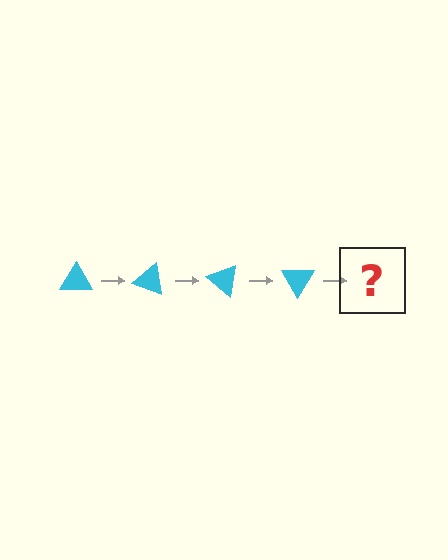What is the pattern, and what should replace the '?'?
The pattern is that the triangle rotates 20 degrees each step. The '?' should be a cyan triangle rotated 80 degrees.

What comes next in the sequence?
The next element should be a cyan triangle rotated 80 degrees.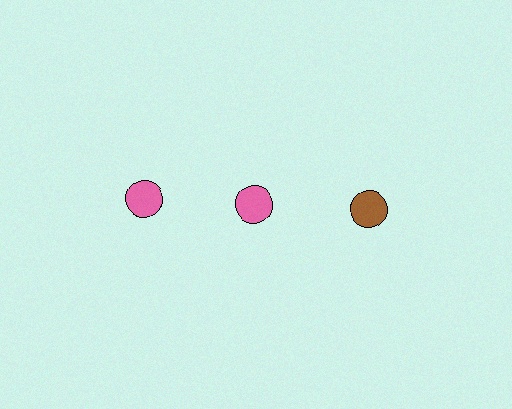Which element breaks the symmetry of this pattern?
The brown circle in the top row, center column breaks the symmetry. All other shapes are pink circles.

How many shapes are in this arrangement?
There are 3 shapes arranged in a grid pattern.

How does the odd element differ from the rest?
It has a different color: brown instead of pink.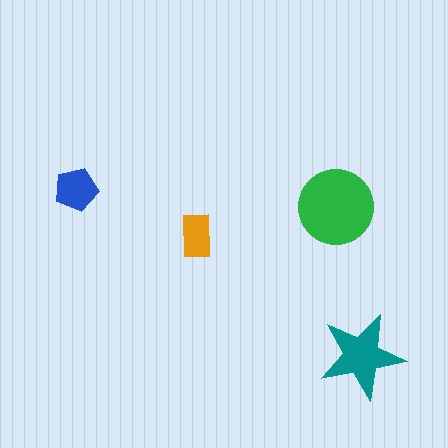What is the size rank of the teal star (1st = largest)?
2nd.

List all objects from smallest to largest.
The orange rectangle, the blue pentagon, the teal star, the green circle.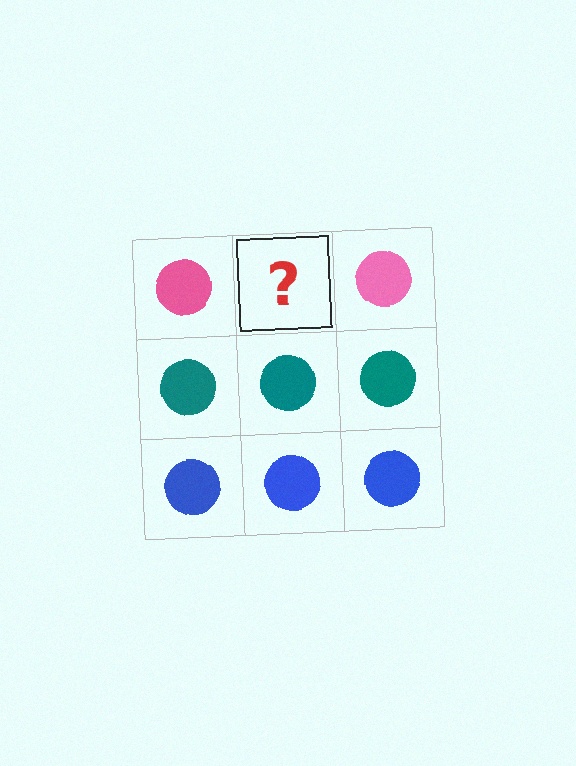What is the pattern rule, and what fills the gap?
The rule is that each row has a consistent color. The gap should be filled with a pink circle.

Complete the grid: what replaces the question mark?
The question mark should be replaced with a pink circle.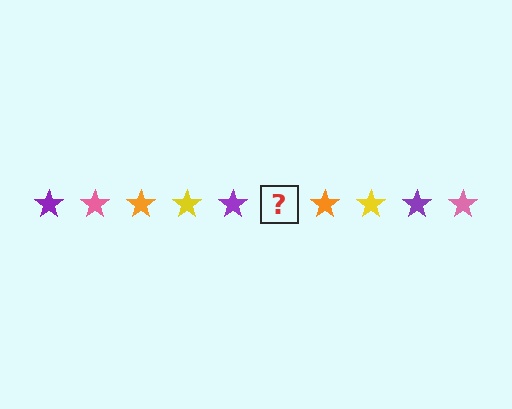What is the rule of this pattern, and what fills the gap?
The rule is that the pattern cycles through purple, pink, orange, yellow stars. The gap should be filled with a pink star.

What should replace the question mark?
The question mark should be replaced with a pink star.